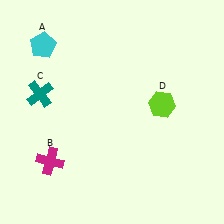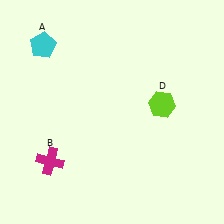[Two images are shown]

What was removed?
The teal cross (C) was removed in Image 2.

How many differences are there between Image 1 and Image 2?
There is 1 difference between the two images.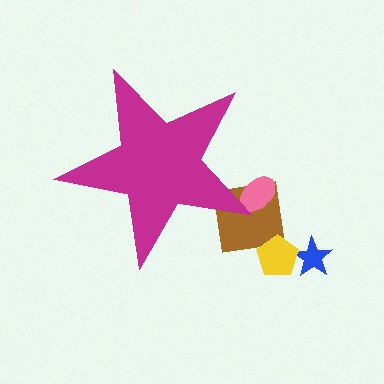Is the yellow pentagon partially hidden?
No, the yellow pentagon is fully visible.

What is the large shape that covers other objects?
A magenta star.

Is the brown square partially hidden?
Yes, the brown square is partially hidden behind the magenta star.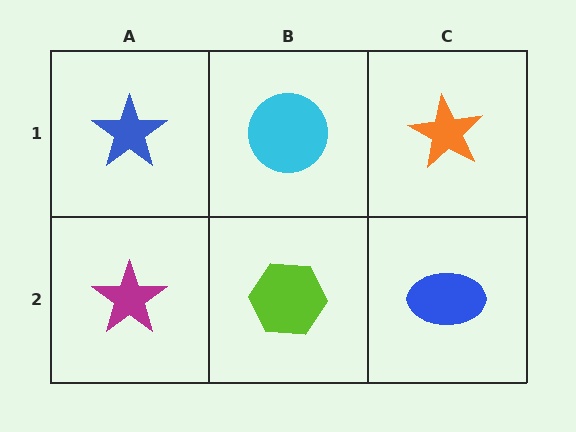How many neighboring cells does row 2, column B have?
3.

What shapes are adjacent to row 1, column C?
A blue ellipse (row 2, column C), a cyan circle (row 1, column B).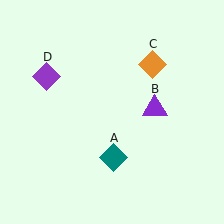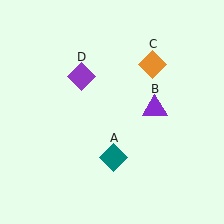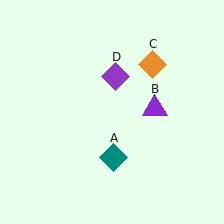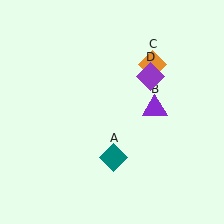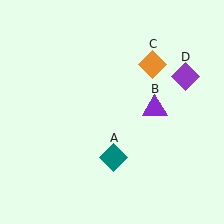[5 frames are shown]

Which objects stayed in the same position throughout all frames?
Teal diamond (object A) and purple triangle (object B) and orange diamond (object C) remained stationary.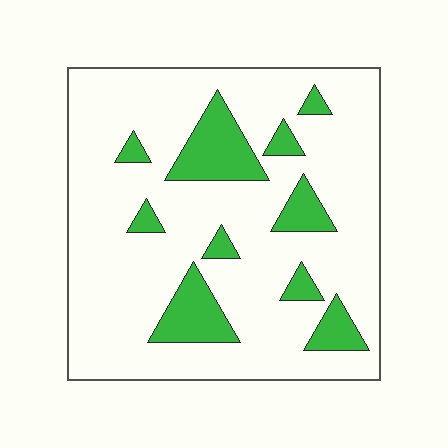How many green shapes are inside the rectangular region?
10.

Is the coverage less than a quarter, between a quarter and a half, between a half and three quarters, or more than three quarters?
Less than a quarter.